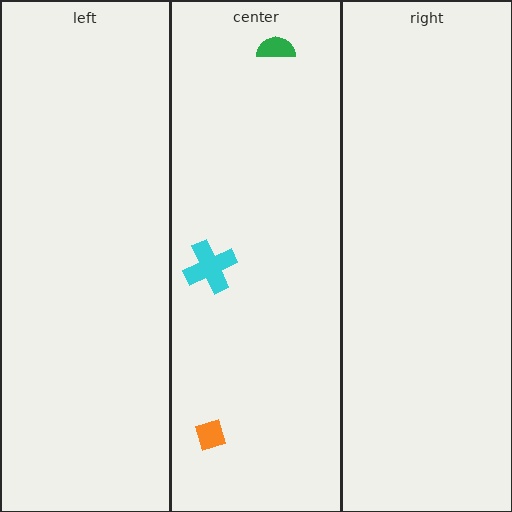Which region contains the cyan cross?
The center region.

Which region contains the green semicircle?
The center region.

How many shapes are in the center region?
3.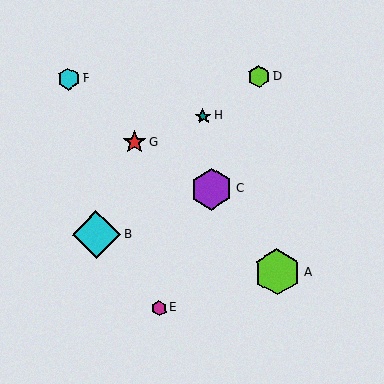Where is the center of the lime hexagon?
The center of the lime hexagon is at (259, 76).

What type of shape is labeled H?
Shape H is a teal star.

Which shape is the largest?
The cyan diamond (labeled B) is the largest.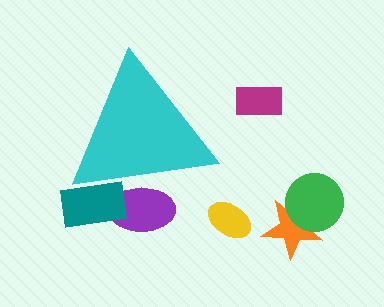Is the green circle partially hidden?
No, the green circle is fully visible.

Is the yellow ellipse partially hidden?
No, the yellow ellipse is fully visible.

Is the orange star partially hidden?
No, the orange star is fully visible.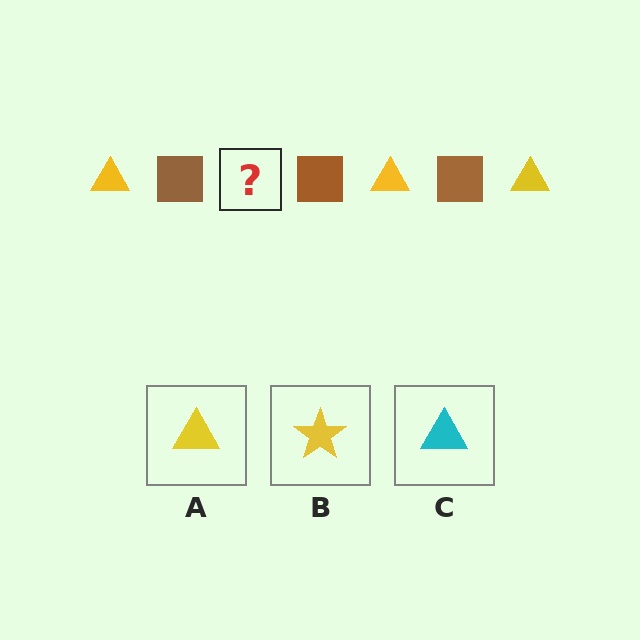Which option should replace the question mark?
Option A.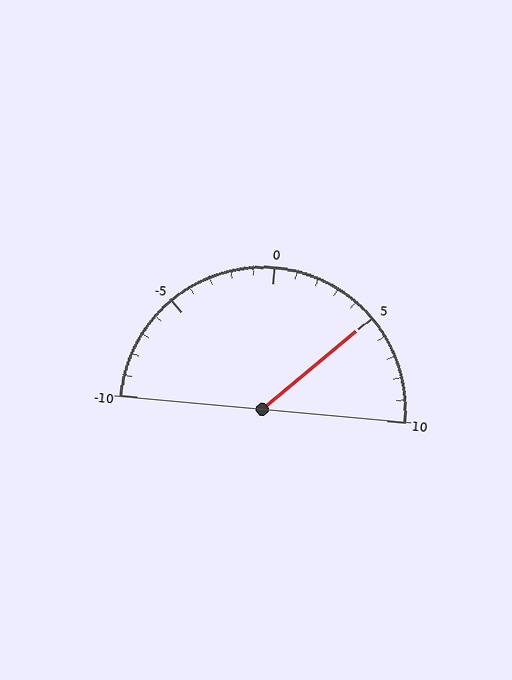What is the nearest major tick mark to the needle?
The nearest major tick mark is 5.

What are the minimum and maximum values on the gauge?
The gauge ranges from -10 to 10.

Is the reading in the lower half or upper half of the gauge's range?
The reading is in the upper half of the range (-10 to 10).